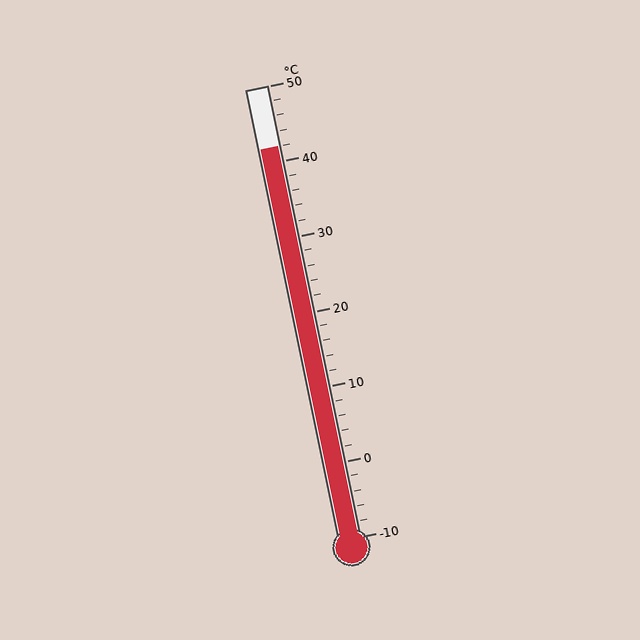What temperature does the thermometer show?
The thermometer shows approximately 42°C.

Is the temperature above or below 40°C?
The temperature is above 40°C.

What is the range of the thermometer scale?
The thermometer scale ranges from -10°C to 50°C.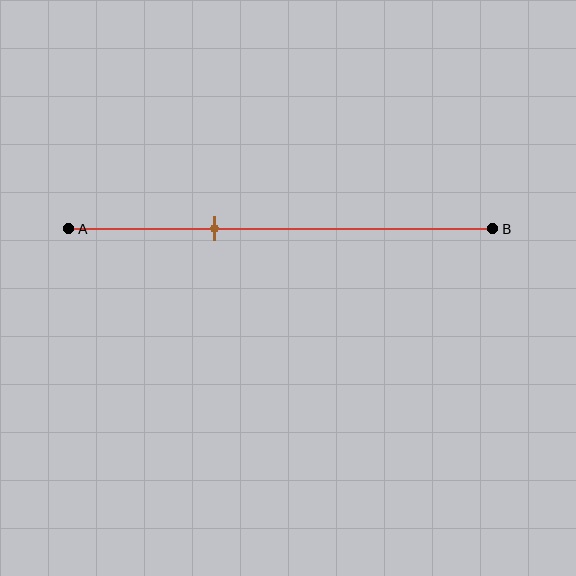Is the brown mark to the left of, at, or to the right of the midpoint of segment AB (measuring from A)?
The brown mark is to the left of the midpoint of segment AB.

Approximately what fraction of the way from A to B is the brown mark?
The brown mark is approximately 35% of the way from A to B.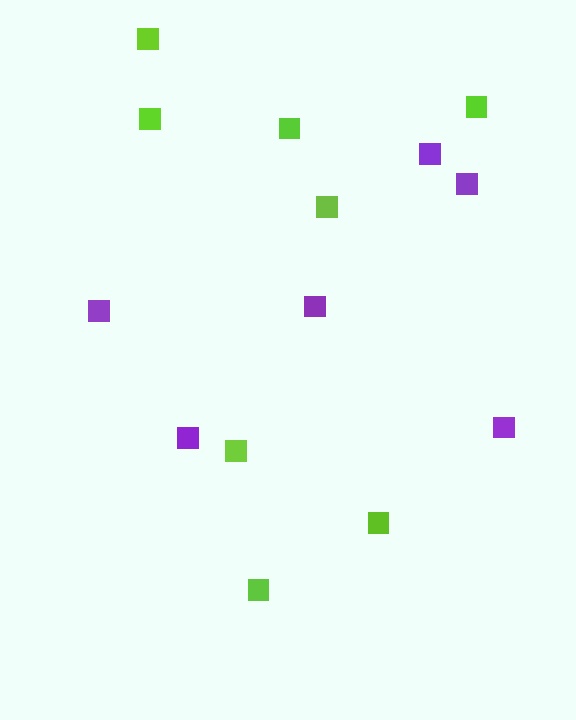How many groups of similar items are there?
There are 2 groups: one group of purple squares (6) and one group of lime squares (8).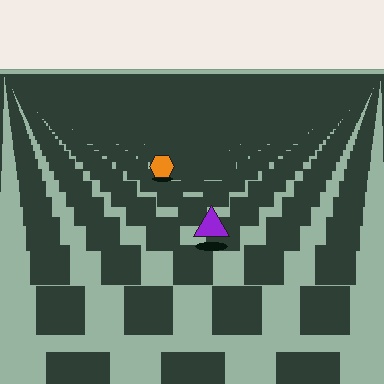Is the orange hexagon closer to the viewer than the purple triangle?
No. The purple triangle is closer — you can tell from the texture gradient: the ground texture is coarser near it.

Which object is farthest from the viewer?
The orange hexagon is farthest from the viewer. It appears smaller and the ground texture around it is denser.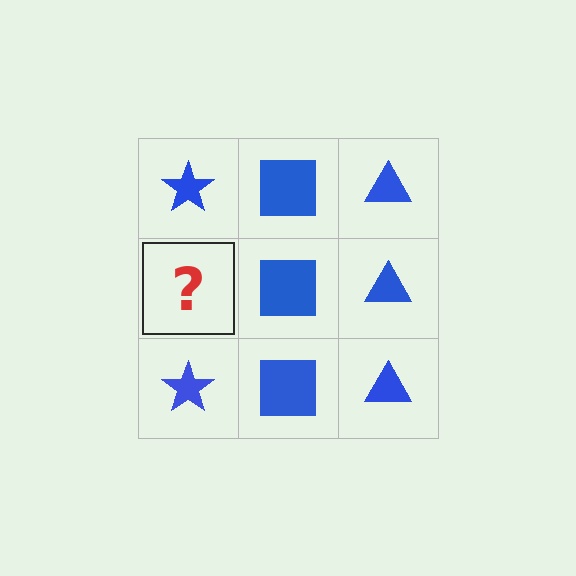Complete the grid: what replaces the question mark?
The question mark should be replaced with a blue star.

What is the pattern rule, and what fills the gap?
The rule is that each column has a consistent shape. The gap should be filled with a blue star.